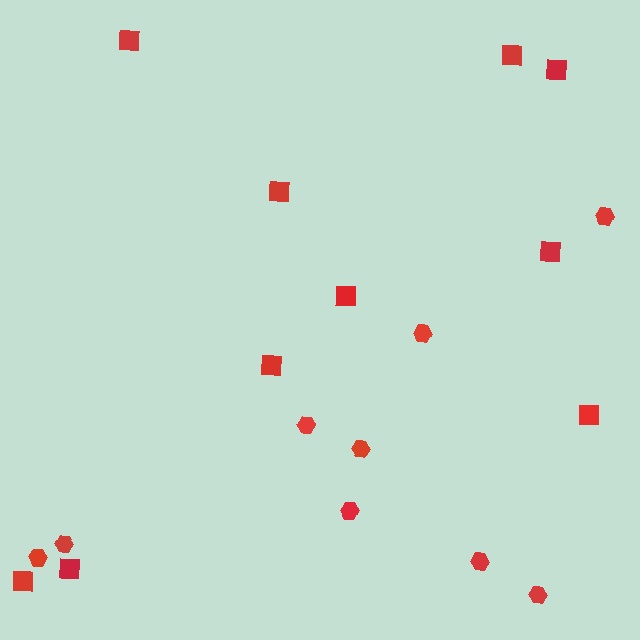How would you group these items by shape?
There are 2 groups: one group of hexagons (9) and one group of squares (10).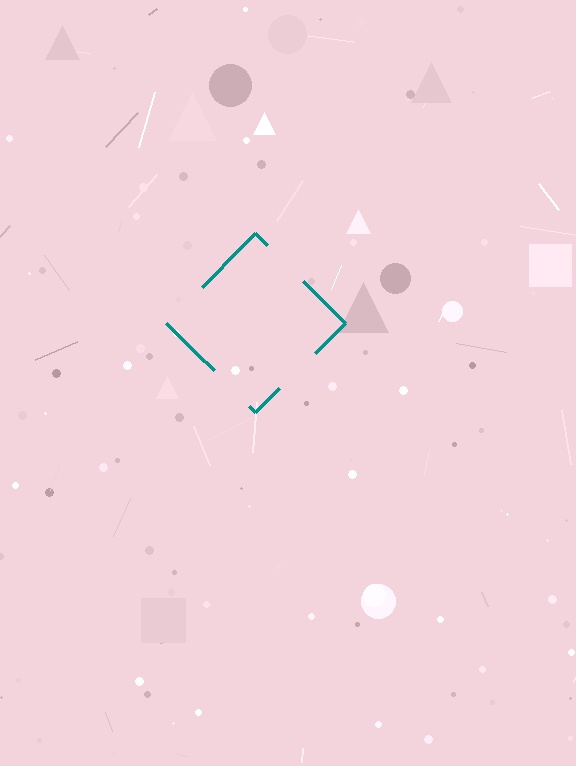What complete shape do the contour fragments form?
The contour fragments form a diamond.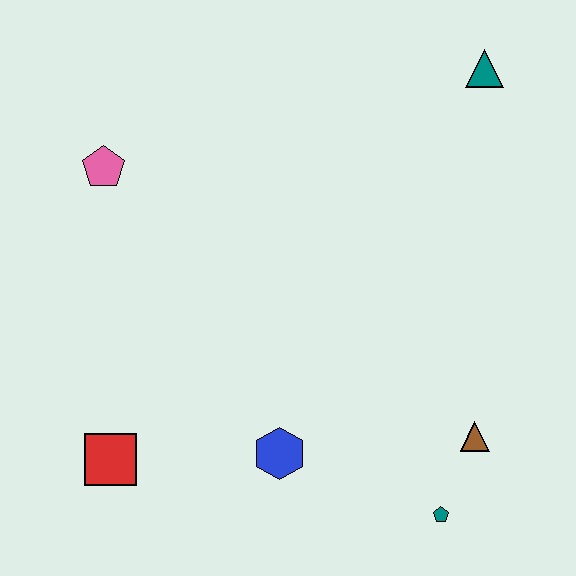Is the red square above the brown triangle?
No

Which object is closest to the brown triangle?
The teal pentagon is closest to the brown triangle.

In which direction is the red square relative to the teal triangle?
The red square is below the teal triangle.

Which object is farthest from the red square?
The teal triangle is farthest from the red square.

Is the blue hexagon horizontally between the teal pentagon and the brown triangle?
No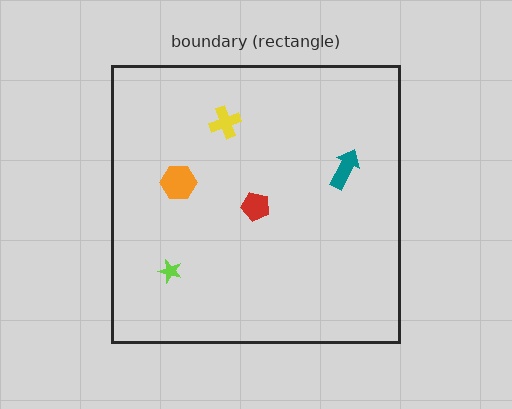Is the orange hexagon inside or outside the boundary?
Inside.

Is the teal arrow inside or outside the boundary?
Inside.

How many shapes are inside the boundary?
5 inside, 0 outside.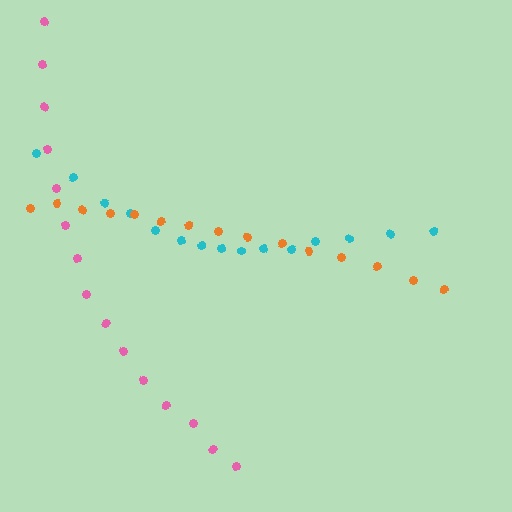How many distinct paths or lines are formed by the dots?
There are 3 distinct paths.